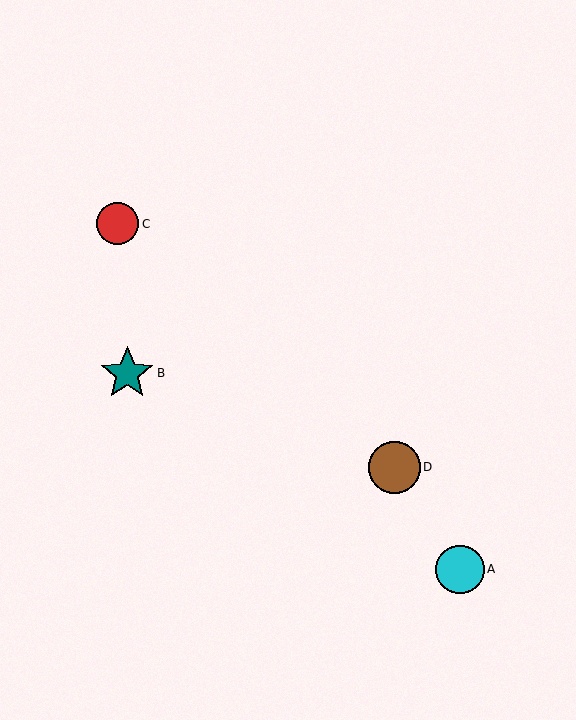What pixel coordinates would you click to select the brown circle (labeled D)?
Click at (394, 467) to select the brown circle D.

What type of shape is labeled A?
Shape A is a cyan circle.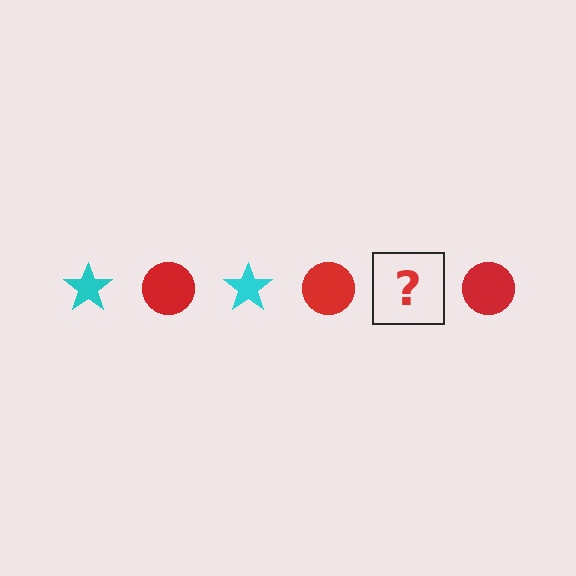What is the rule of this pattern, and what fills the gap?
The rule is that the pattern alternates between cyan star and red circle. The gap should be filled with a cyan star.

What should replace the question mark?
The question mark should be replaced with a cyan star.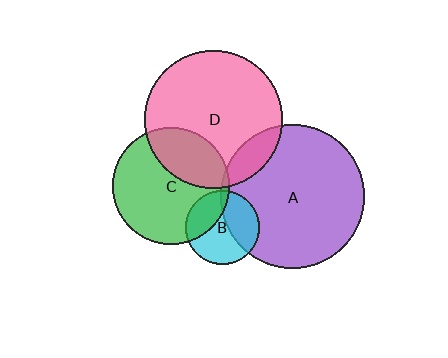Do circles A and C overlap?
Yes.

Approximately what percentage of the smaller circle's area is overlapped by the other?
Approximately 5%.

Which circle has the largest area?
Circle A (purple).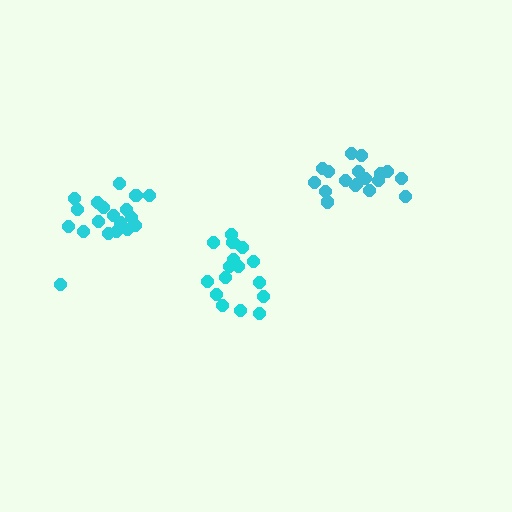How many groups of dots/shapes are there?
There are 3 groups.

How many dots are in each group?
Group 1: 18 dots, Group 2: 19 dots, Group 3: 16 dots (53 total).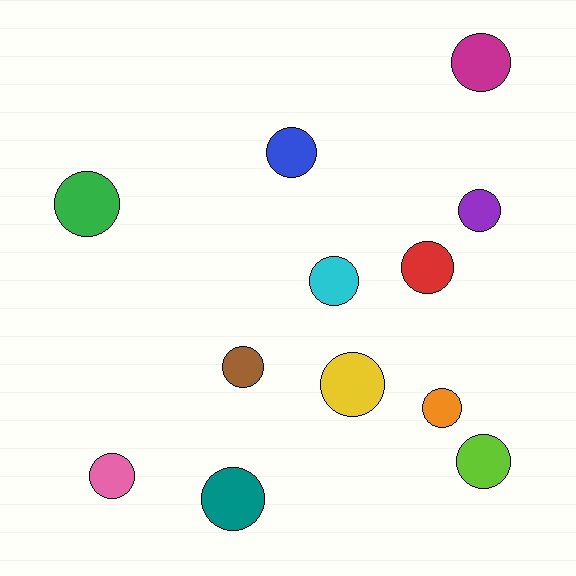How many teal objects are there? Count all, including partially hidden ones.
There is 1 teal object.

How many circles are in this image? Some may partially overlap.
There are 12 circles.